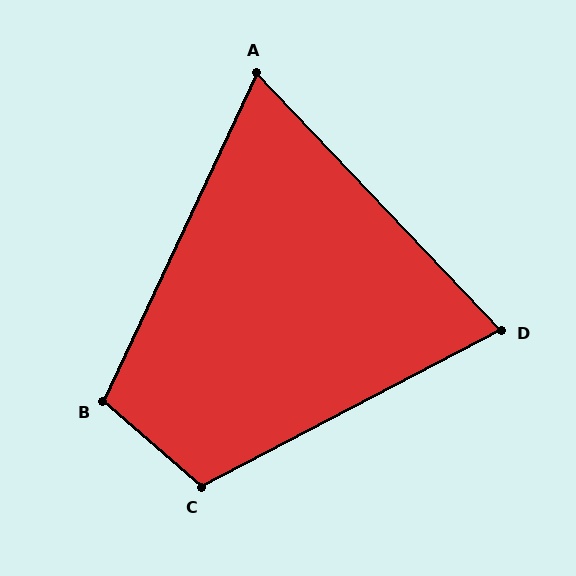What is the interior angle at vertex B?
Approximately 106 degrees (obtuse).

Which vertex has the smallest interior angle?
A, at approximately 69 degrees.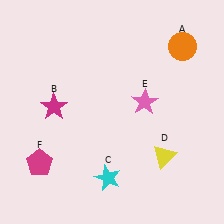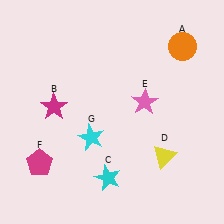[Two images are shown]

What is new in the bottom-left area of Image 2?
A cyan star (G) was added in the bottom-left area of Image 2.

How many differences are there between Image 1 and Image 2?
There is 1 difference between the two images.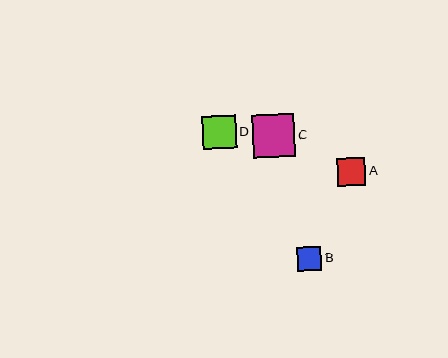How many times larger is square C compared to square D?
Square C is approximately 1.3 times the size of square D.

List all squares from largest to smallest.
From largest to smallest: C, D, A, B.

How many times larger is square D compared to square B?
Square D is approximately 1.4 times the size of square B.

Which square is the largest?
Square C is the largest with a size of approximately 43 pixels.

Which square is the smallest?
Square B is the smallest with a size of approximately 24 pixels.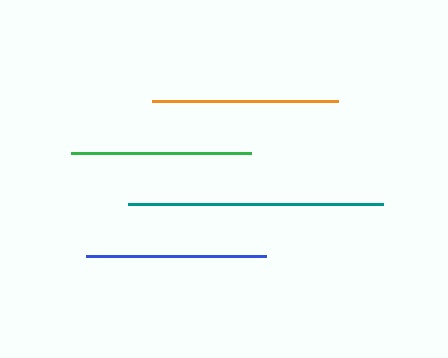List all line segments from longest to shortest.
From longest to shortest: teal, orange, green, blue.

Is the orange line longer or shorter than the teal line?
The teal line is longer than the orange line.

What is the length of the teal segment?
The teal segment is approximately 255 pixels long.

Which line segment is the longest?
The teal line is the longest at approximately 255 pixels.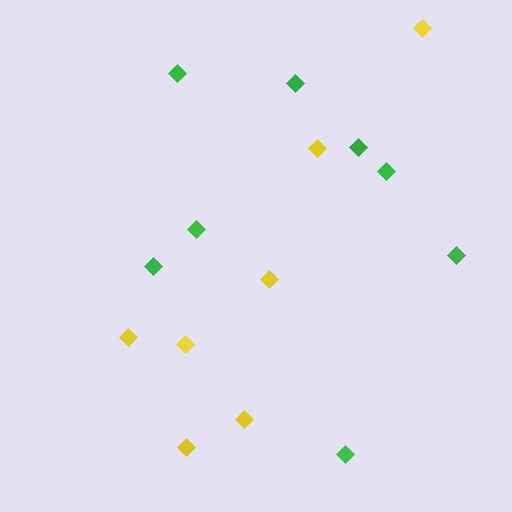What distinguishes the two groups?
There are 2 groups: one group of yellow diamonds (7) and one group of green diamonds (8).